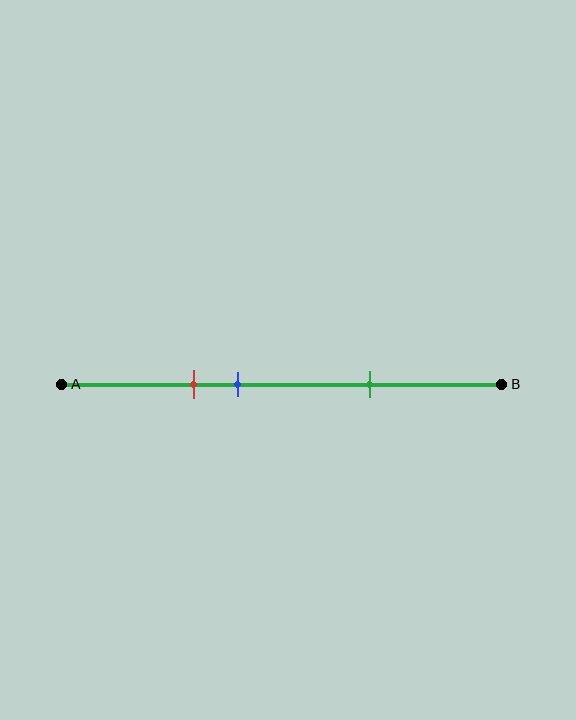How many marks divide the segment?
There are 3 marks dividing the segment.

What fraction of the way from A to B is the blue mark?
The blue mark is approximately 40% (0.4) of the way from A to B.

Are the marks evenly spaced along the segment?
No, the marks are not evenly spaced.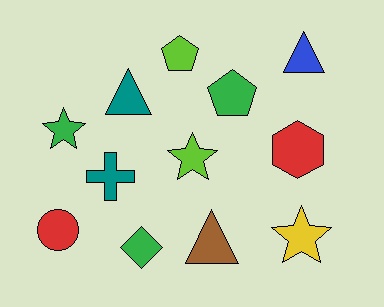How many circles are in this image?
There is 1 circle.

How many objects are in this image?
There are 12 objects.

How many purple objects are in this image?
There are no purple objects.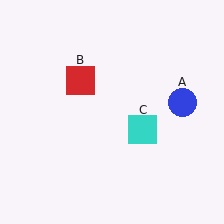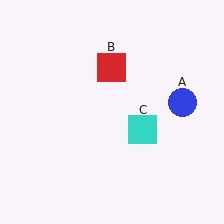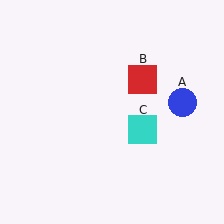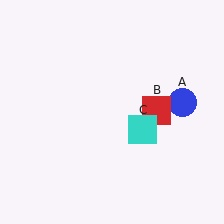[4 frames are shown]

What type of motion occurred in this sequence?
The red square (object B) rotated clockwise around the center of the scene.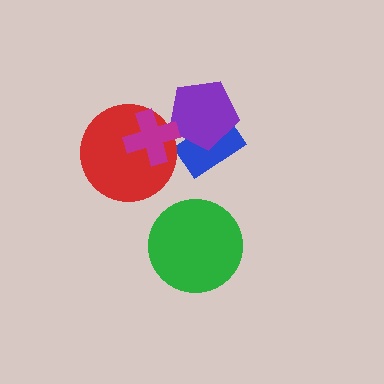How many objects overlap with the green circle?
0 objects overlap with the green circle.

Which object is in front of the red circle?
The magenta cross is in front of the red circle.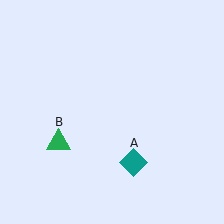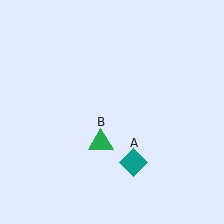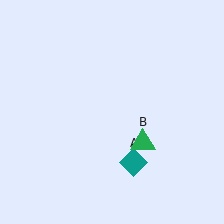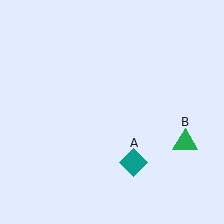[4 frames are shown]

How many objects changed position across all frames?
1 object changed position: green triangle (object B).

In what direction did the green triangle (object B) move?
The green triangle (object B) moved right.